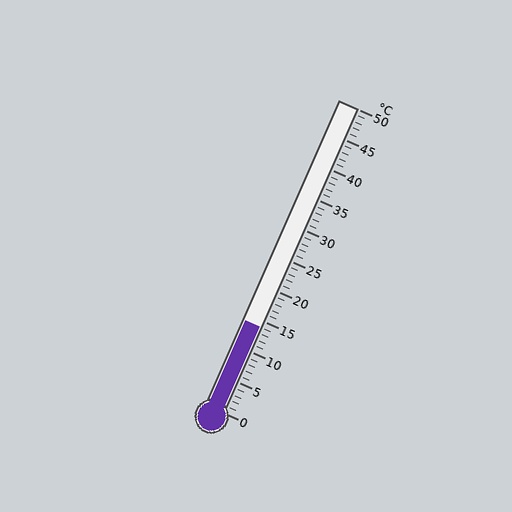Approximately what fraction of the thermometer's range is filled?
The thermometer is filled to approximately 30% of its range.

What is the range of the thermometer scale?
The thermometer scale ranges from 0°C to 50°C.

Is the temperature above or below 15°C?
The temperature is below 15°C.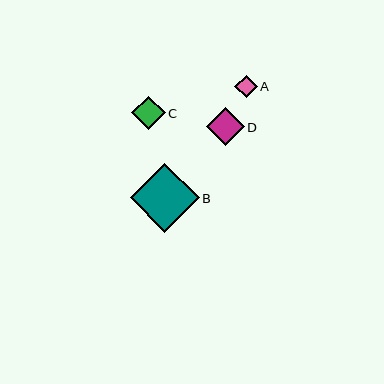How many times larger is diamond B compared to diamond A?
Diamond B is approximately 3.1 times the size of diamond A.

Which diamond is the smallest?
Diamond A is the smallest with a size of approximately 22 pixels.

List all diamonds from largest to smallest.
From largest to smallest: B, D, C, A.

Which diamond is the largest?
Diamond B is the largest with a size of approximately 69 pixels.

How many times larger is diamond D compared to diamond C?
Diamond D is approximately 1.1 times the size of diamond C.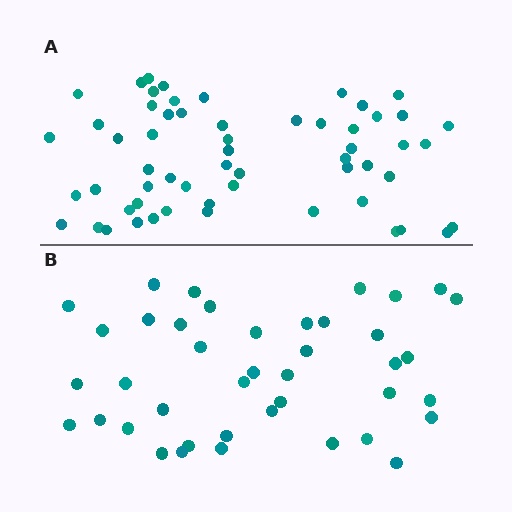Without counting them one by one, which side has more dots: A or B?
Region A (the top region) has more dots.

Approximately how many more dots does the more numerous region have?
Region A has approximately 15 more dots than region B.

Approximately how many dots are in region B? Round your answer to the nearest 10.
About 40 dots. (The exact count is 41, which rounds to 40.)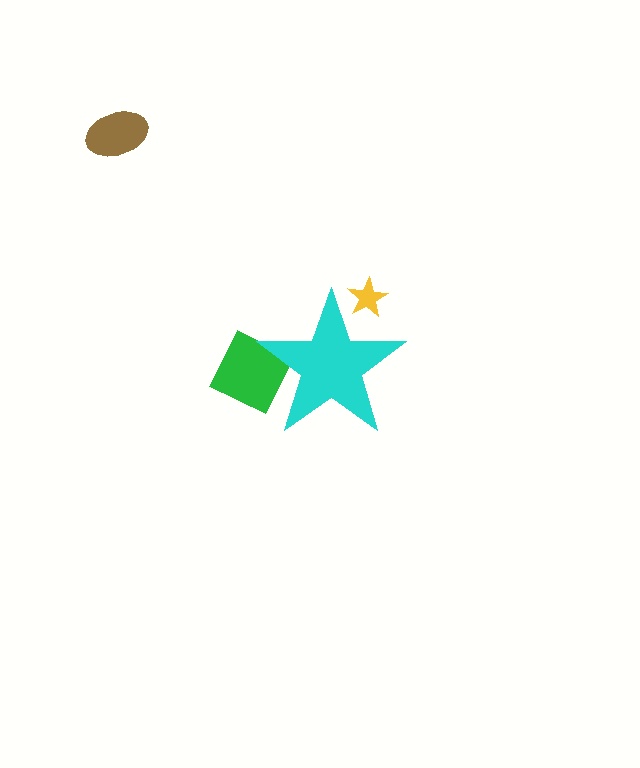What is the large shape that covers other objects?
A cyan star.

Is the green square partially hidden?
Yes, the green square is partially hidden behind the cyan star.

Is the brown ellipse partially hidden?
No, the brown ellipse is fully visible.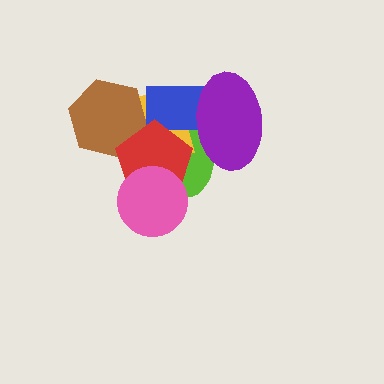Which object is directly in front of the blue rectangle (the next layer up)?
The purple ellipse is directly in front of the blue rectangle.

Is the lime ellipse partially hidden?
Yes, it is partially covered by another shape.